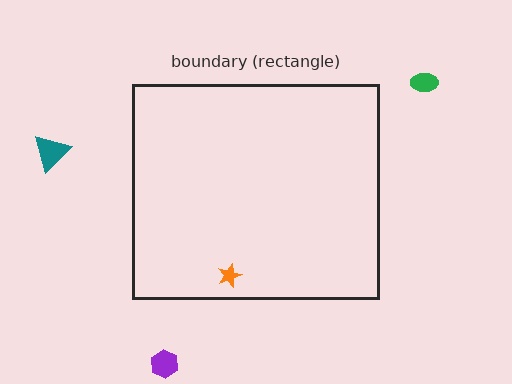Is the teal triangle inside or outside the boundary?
Outside.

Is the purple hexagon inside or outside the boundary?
Outside.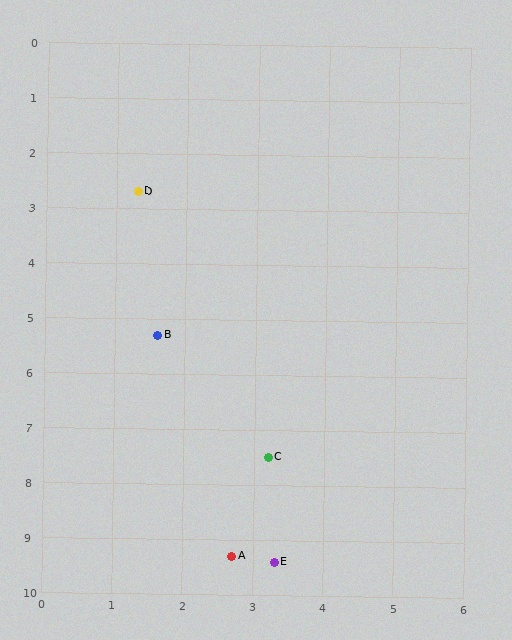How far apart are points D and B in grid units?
Points D and B are about 2.6 grid units apart.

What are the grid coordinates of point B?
Point B is at approximately (1.6, 5.3).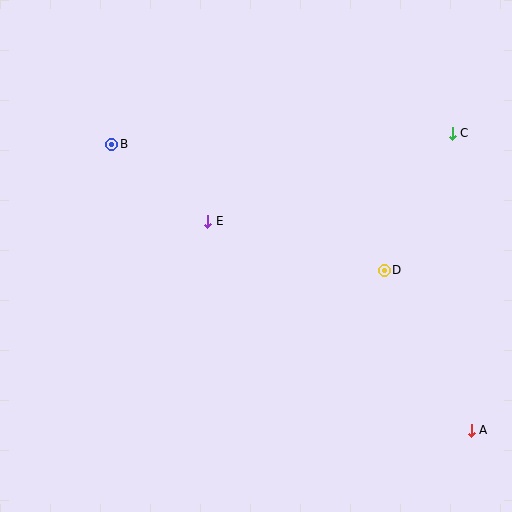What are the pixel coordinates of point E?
Point E is at (208, 221).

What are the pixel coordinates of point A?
Point A is at (471, 430).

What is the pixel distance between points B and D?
The distance between B and D is 300 pixels.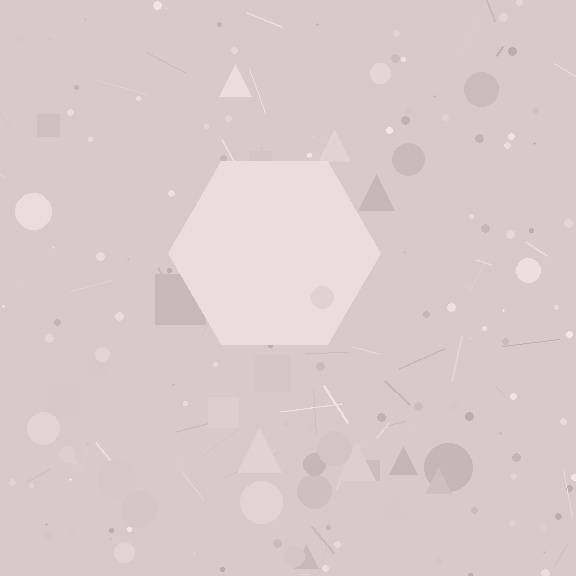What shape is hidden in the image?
A hexagon is hidden in the image.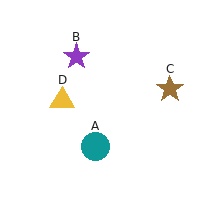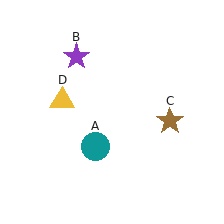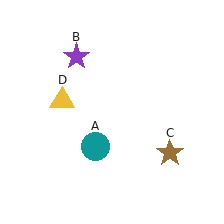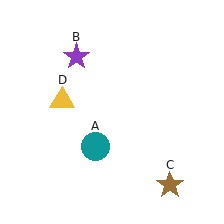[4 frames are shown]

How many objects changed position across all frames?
1 object changed position: brown star (object C).